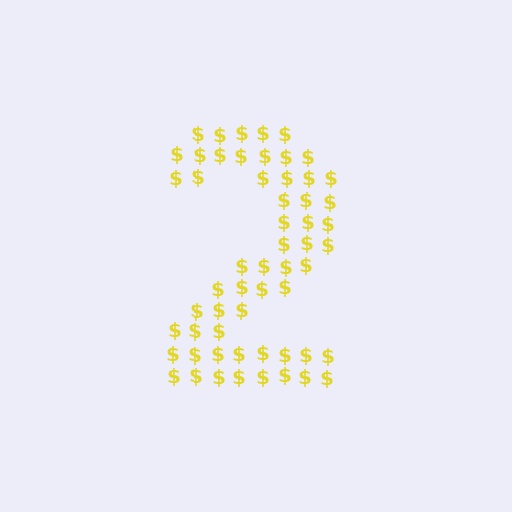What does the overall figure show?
The overall figure shows the digit 2.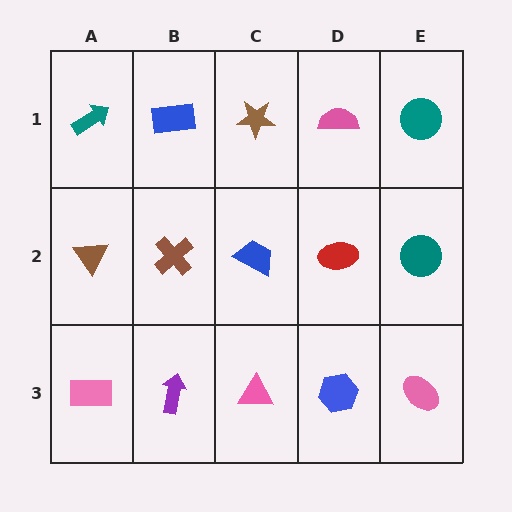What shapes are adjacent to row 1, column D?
A red ellipse (row 2, column D), a brown star (row 1, column C), a teal circle (row 1, column E).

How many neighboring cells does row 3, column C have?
3.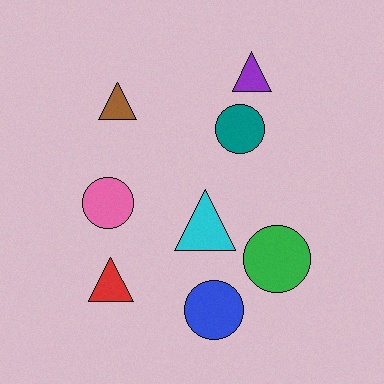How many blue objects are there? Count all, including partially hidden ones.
There is 1 blue object.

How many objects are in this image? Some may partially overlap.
There are 8 objects.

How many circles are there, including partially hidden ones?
There are 4 circles.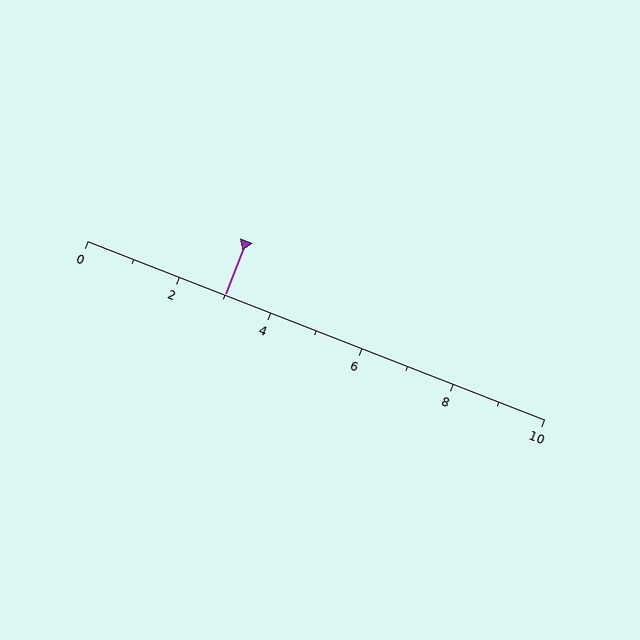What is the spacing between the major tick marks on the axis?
The major ticks are spaced 2 apart.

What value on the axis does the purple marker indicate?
The marker indicates approximately 3.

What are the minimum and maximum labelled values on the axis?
The axis runs from 0 to 10.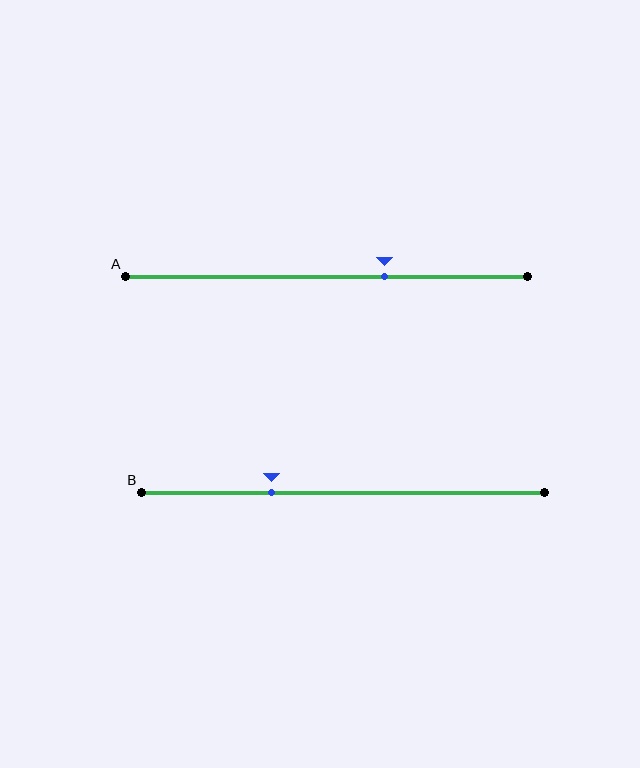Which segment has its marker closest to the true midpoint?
Segment A has its marker closest to the true midpoint.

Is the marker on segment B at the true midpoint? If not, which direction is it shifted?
No, the marker on segment B is shifted to the left by about 18% of the segment length.